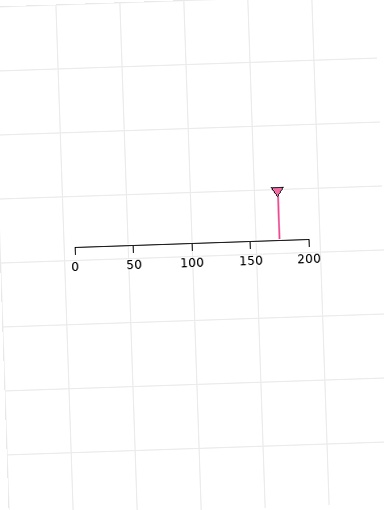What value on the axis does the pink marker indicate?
The marker indicates approximately 175.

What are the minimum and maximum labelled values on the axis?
The axis runs from 0 to 200.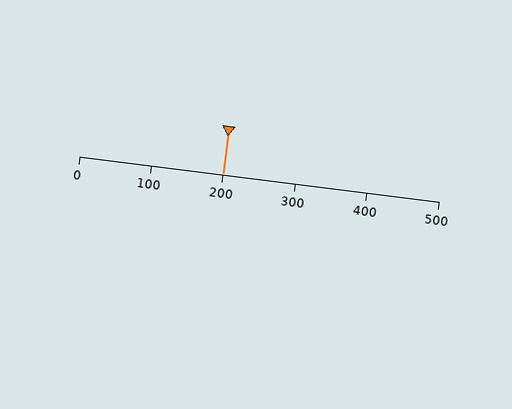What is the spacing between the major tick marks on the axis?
The major ticks are spaced 100 apart.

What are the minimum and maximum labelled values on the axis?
The axis runs from 0 to 500.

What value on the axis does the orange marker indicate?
The marker indicates approximately 200.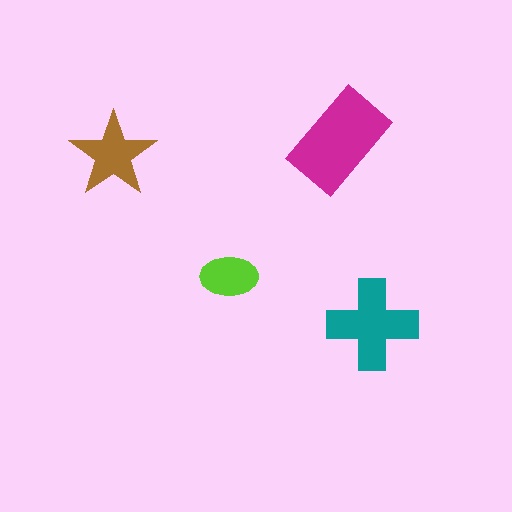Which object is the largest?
The magenta rectangle.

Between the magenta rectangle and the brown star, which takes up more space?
The magenta rectangle.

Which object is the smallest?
The lime ellipse.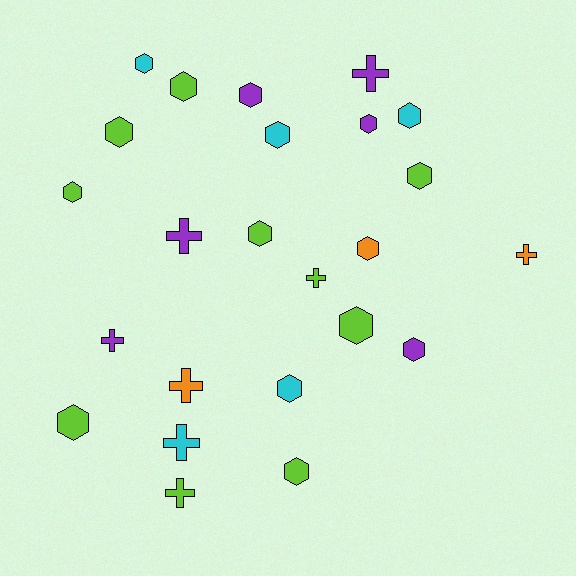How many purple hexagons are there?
There are 3 purple hexagons.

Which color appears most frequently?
Lime, with 10 objects.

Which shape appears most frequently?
Hexagon, with 16 objects.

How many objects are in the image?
There are 24 objects.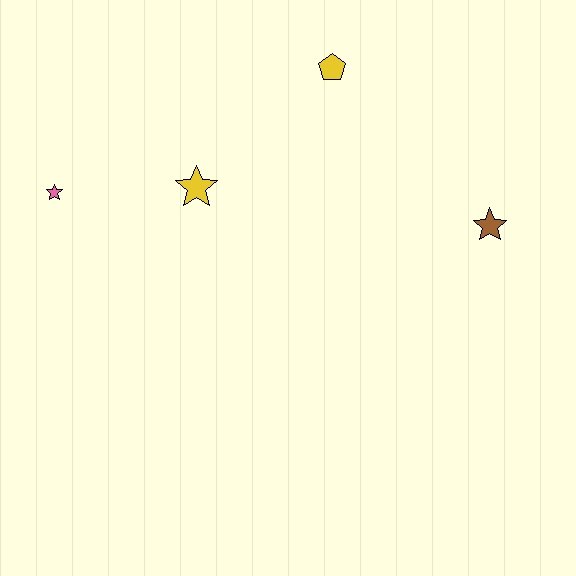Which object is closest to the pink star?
The yellow star is closest to the pink star.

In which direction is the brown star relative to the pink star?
The brown star is to the right of the pink star.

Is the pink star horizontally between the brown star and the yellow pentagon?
No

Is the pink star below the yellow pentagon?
Yes